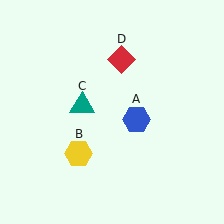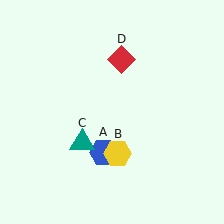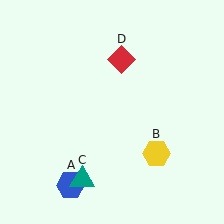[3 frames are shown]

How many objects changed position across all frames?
3 objects changed position: blue hexagon (object A), yellow hexagon (object B), teal triangle (object C).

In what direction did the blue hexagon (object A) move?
The blue hexagon (object A) moved down and to the left.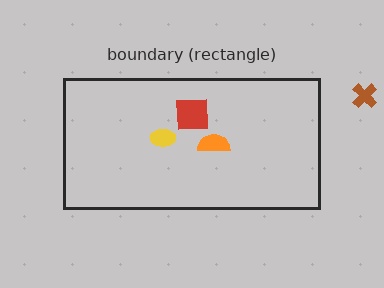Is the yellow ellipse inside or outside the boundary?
Inside.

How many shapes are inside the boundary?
3 inside, 1 outside.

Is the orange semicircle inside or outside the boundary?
Inside.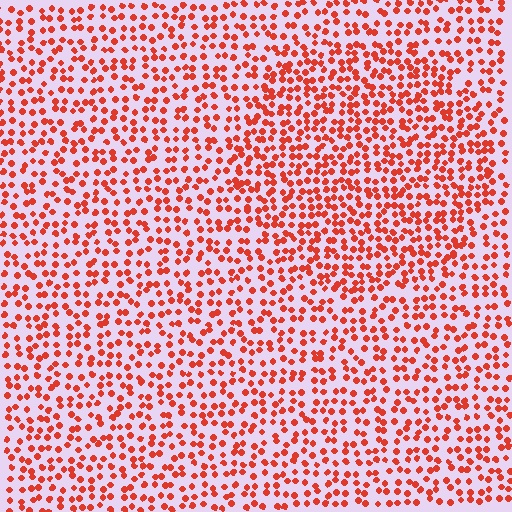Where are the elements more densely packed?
The elements are more densely packed inside the circle boundary.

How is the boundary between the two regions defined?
The boundary is defined by a change in element density (approximately 1.4x ratio). All elements are the same color, size, and shape.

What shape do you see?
I see a circle.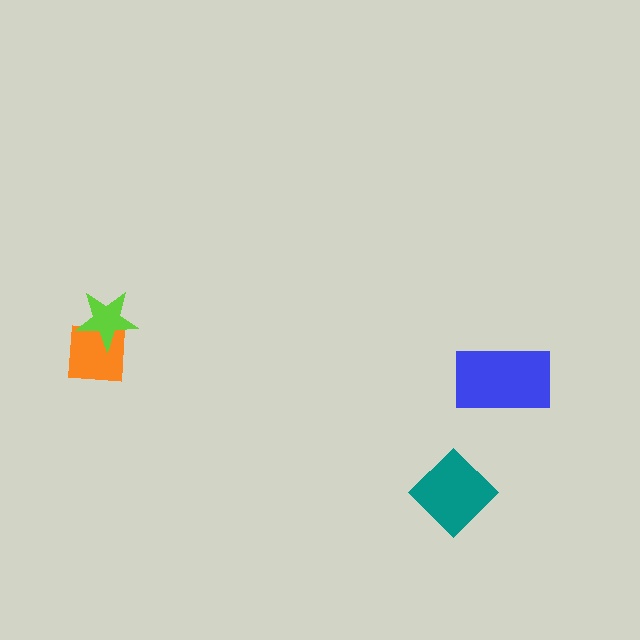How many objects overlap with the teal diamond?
0 objects overlap with the teal diamond.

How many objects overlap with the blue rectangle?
0 objects overlap with the blue rectangle.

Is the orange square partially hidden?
Yes, it is partially covered by another shape.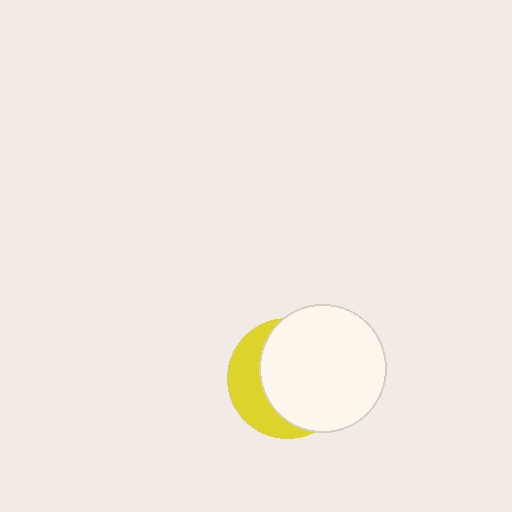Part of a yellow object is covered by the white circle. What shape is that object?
It is a circle.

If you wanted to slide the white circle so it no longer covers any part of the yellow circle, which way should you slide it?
Slide it right — that is the most direct way to separate the two shapes.